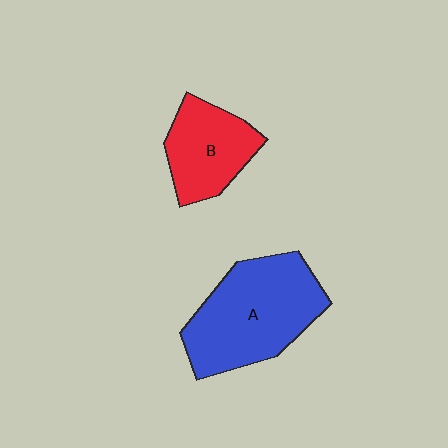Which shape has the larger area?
Shape A (blue).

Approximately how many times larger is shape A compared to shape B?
Approximately 1.7 times.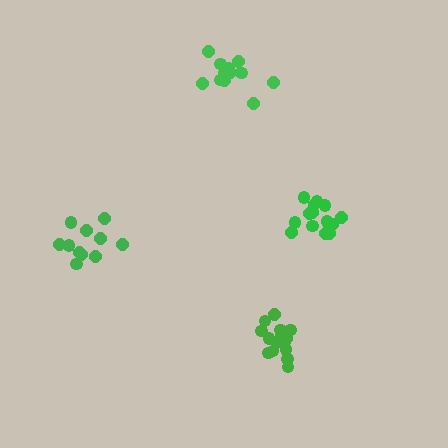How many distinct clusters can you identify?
There are 4 distinct clusters.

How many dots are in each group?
Group 1: 14 dots, Group 2: 11 dots, Group 3: 12 dots, Group 4: 15 dots (52 total).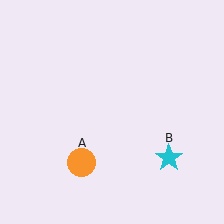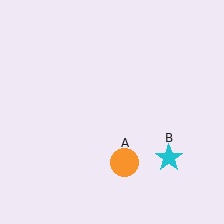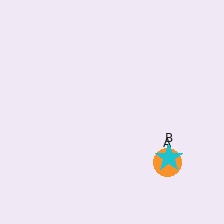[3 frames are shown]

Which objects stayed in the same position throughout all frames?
Cyan star (object B) remained stationary.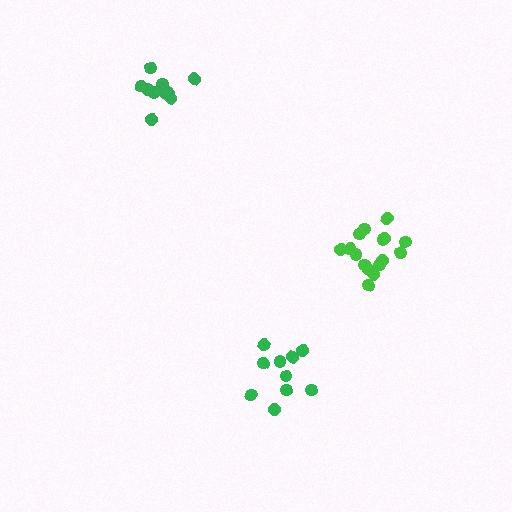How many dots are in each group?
Group 1: 10 dots, Group 2: 10 dots, Group 3: 16 dots (36 total).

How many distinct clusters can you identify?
There are 3 distinct clusters.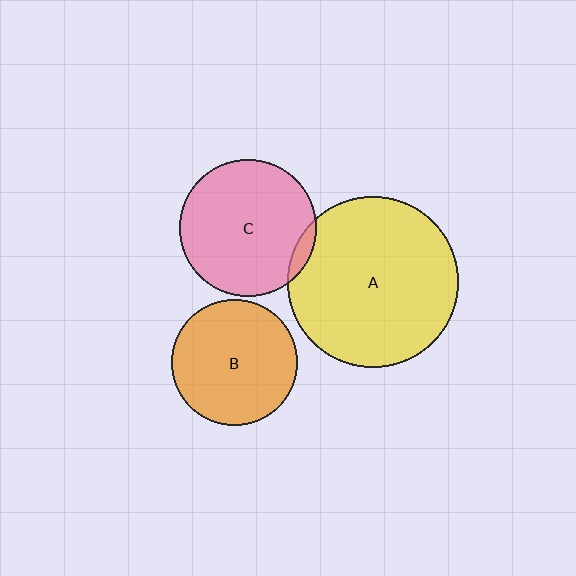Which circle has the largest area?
Circle A (yellow).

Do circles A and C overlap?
Yes.